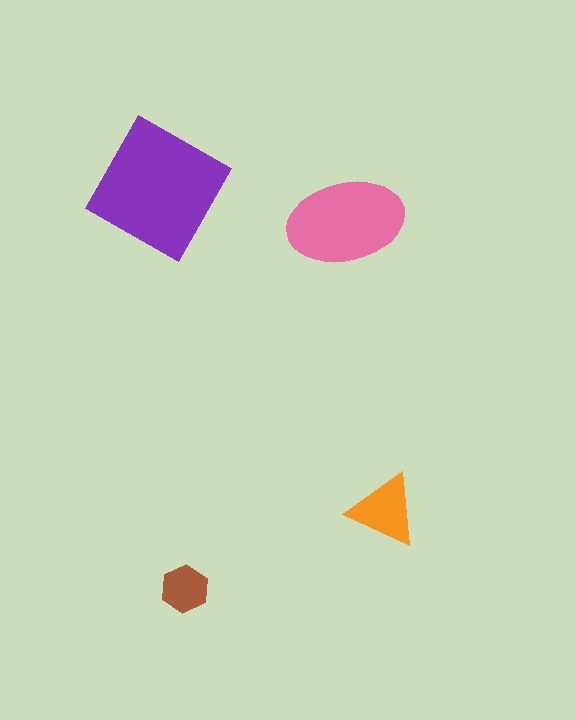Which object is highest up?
The purple square is topmost.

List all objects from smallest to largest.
The brown hexagon, the orange triangle, the pink ellipse, the purple square.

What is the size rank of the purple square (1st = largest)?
1st.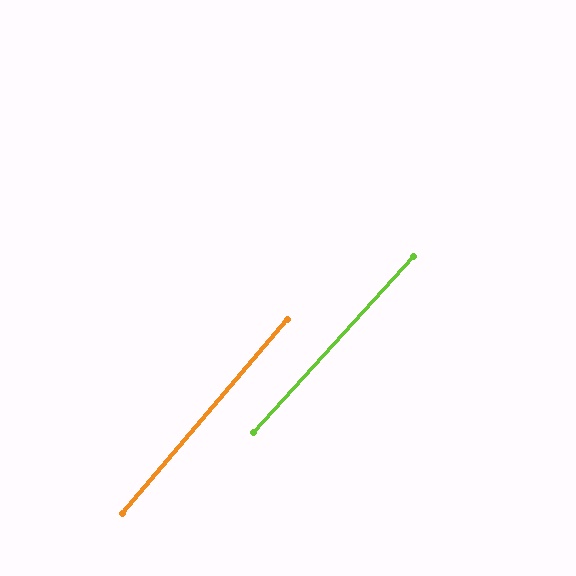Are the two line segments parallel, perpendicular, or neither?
Parallel — their directions differ by only 1.7°.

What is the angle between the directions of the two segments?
Approximately 2 degrees.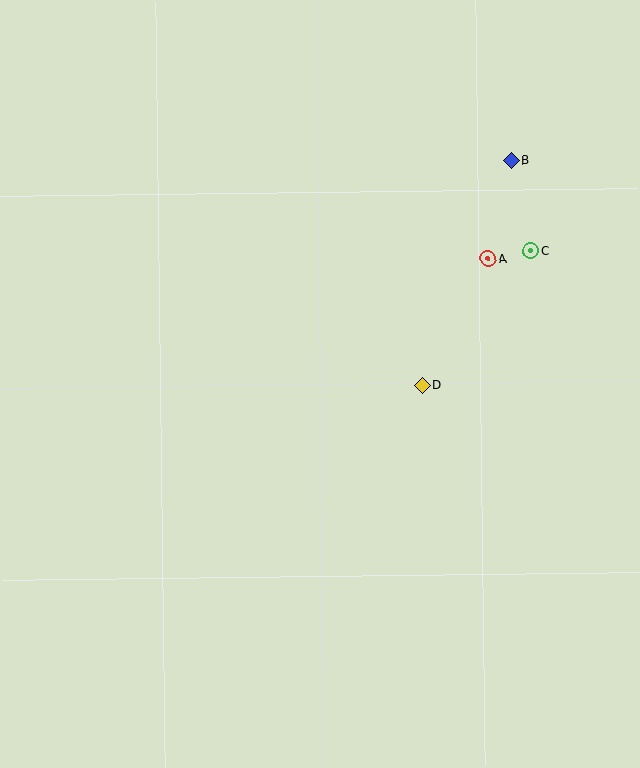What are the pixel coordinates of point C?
Point C is at (531, 251).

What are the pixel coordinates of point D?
Point D is at (422, 385).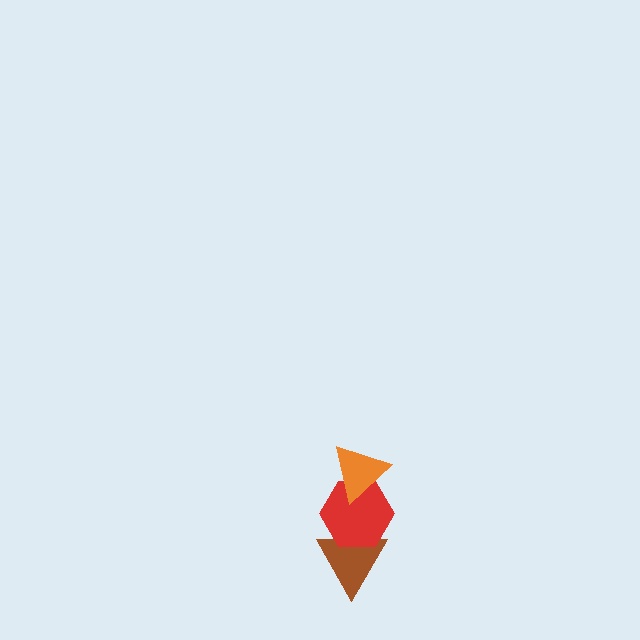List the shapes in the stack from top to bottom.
From top to bottom: the orange triangle, the red hexagon, the brown triangle.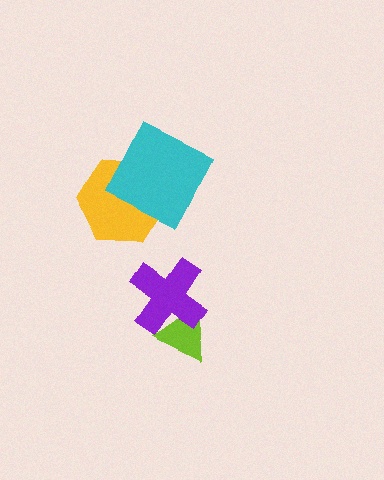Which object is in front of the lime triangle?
The purple cross is in front of the lime triangle.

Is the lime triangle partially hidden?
Yes, it is partially covered by another shape.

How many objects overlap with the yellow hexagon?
1 object overlaps with the yellow hexagon.